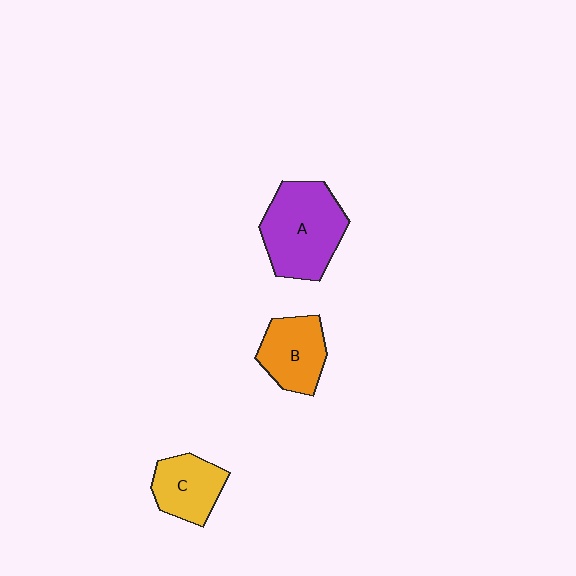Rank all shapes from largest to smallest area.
From largest to smallest: A (purple), B (orange), C (yellow).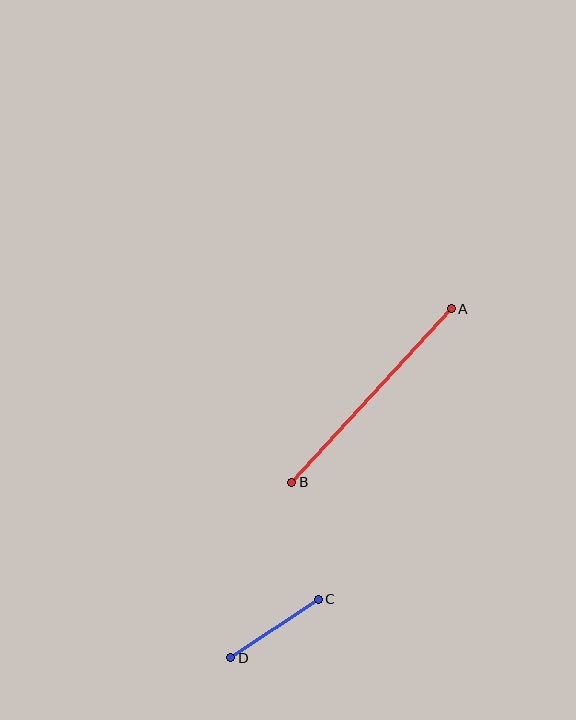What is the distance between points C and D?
The distance is approximately 105 pixels.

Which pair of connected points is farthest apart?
Points A and B are farthest apart.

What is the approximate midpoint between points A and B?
The midpoint is at approximately (372, 395) pixels.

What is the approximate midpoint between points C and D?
The midpoint is at approximately (274, 629) pixels.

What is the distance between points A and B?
The distance is approximately 236 pixels.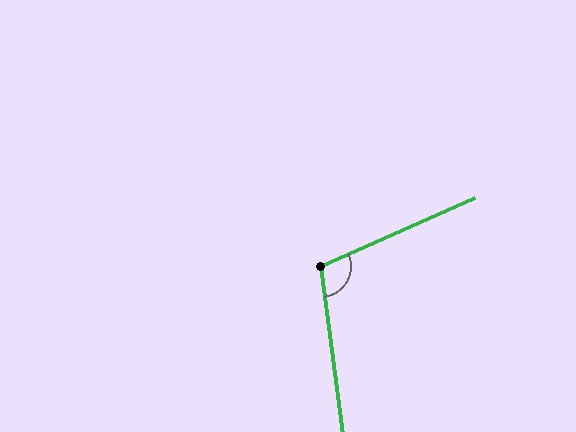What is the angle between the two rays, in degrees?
Approximately 107 degrees.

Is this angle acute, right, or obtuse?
It is obtuse.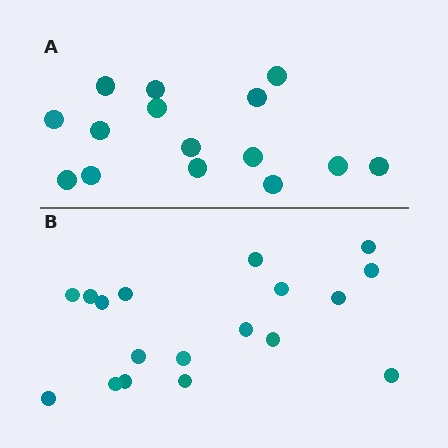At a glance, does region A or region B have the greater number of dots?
Region B (the bottom region) has more dots.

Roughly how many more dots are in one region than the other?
Region B has just a few more — roughly 2 or 3 more dots than region A.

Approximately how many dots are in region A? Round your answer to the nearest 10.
About 20 dots. (The exact count is 15, which rounds to 20.)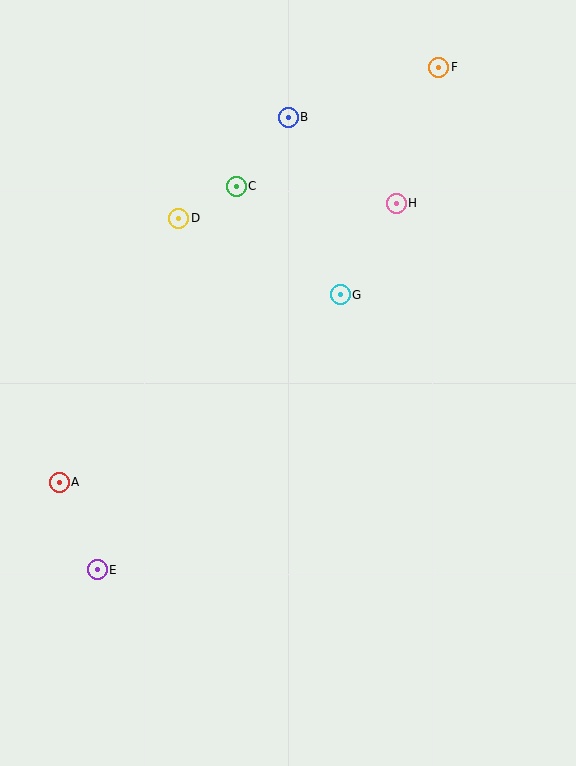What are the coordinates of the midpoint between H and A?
The midpoint between H and A is at (228, 343).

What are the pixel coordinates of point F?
Point F is at (439, 67).